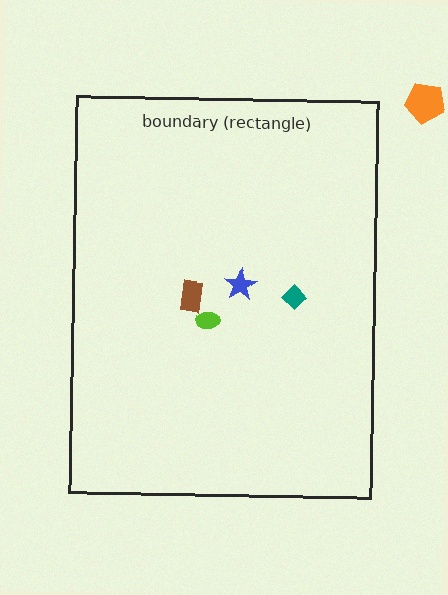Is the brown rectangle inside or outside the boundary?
Inside.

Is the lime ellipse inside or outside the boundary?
Inside.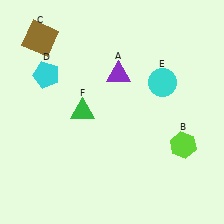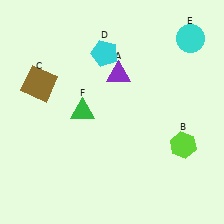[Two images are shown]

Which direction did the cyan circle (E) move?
The cyan circle (E) moved up.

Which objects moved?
The objects that moved are: the brown square (C), the cyan pentagon (D), the cyan circle (E).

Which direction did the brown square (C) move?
The brown square (C) moved down.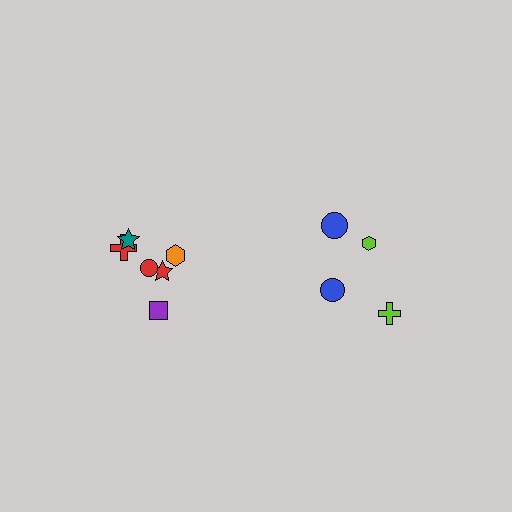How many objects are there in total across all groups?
There are 10 objects.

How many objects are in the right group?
There are 4 objects.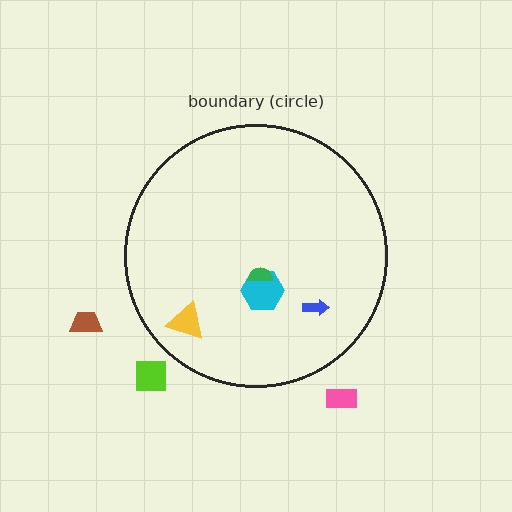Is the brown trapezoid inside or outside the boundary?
Outside.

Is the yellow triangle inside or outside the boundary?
Inside.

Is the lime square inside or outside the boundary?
Outside.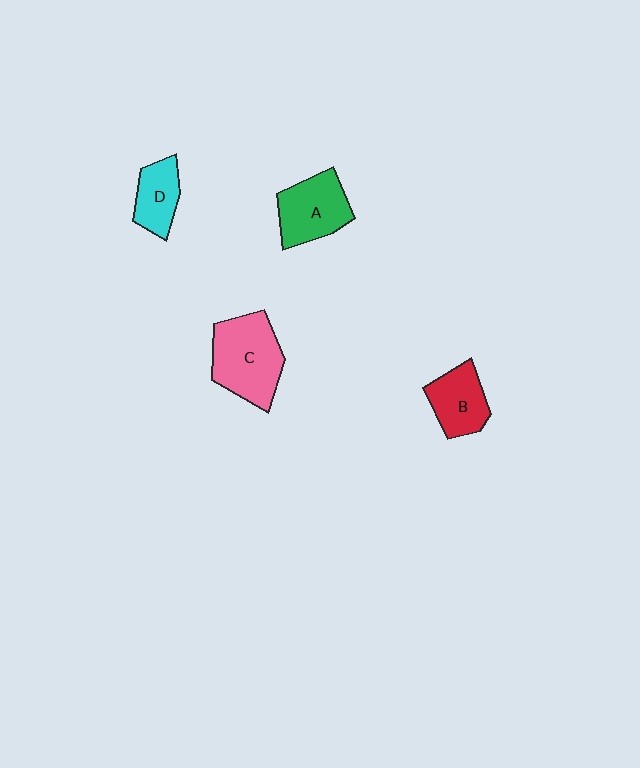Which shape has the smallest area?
Shape D (cyan).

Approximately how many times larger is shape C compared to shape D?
Approximately 1.9 times.